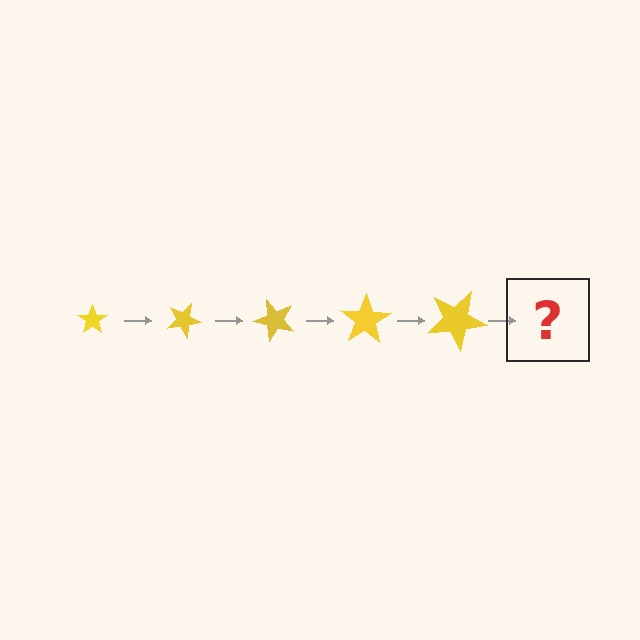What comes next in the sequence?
The next element should be a star, larger than the previous one and rotated 125 degrees from the start.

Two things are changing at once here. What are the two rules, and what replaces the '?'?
The two rules are that the star grows larger each step and it rotates 25 degrees each step. The '?' should be a star, larger than the previous one and rotated 125 degrees from the start.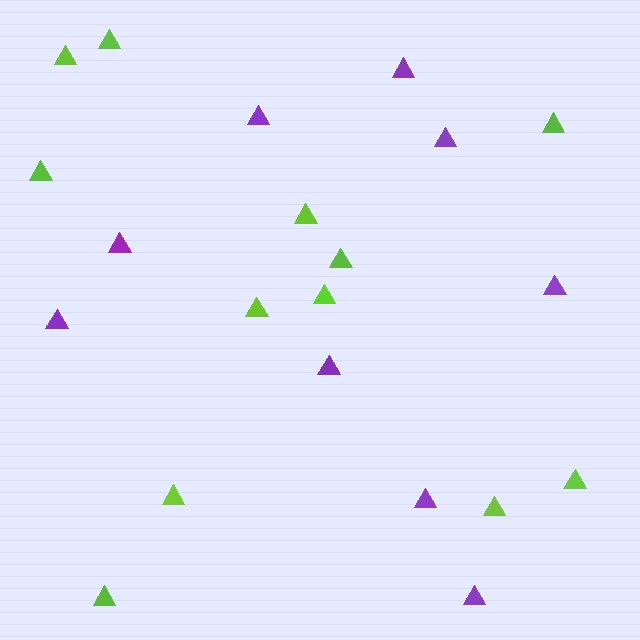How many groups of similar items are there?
There are 2 groups: one group of lime triangles (12) and one group of purple triangles (9).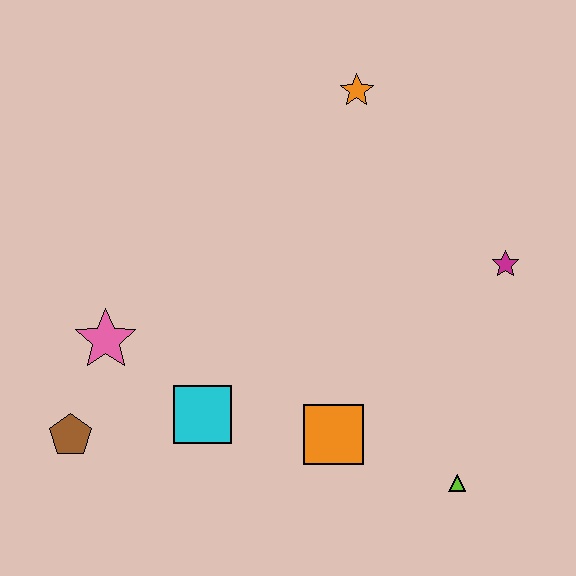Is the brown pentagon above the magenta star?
No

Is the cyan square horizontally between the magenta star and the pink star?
Yes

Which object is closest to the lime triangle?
The orange square is closest to the lime triangle.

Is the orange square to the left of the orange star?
Yes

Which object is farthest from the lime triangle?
The orange star is farthest from the lime triangle.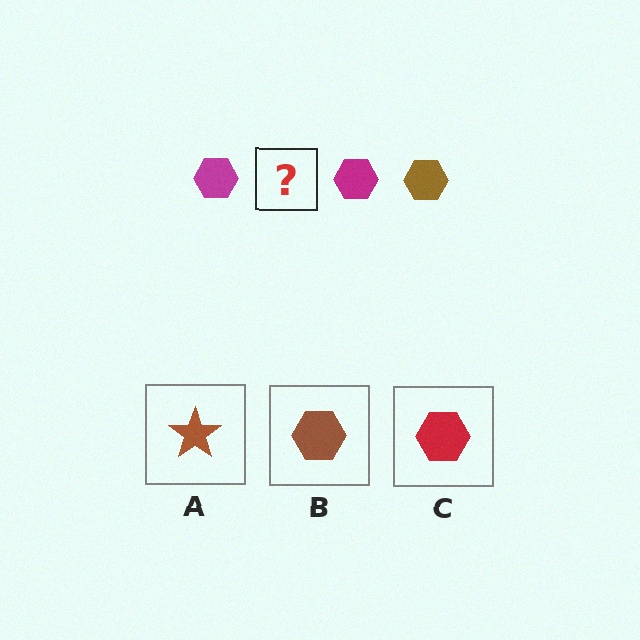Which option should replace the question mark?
Option B.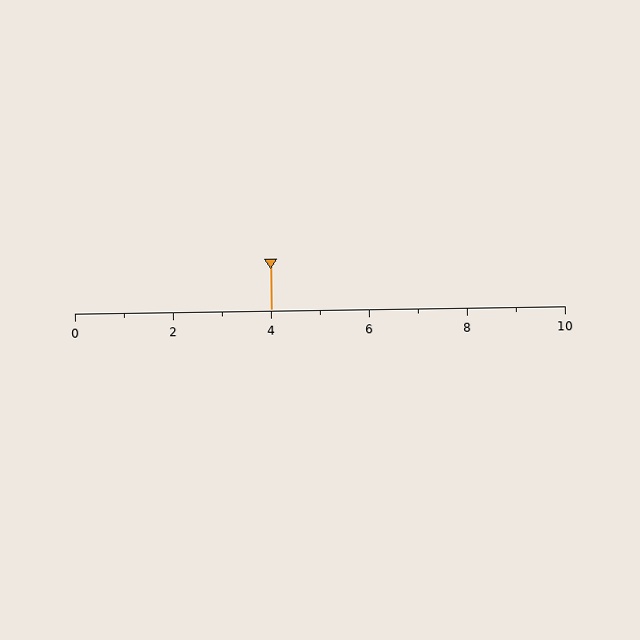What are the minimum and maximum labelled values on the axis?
The axis runs from 0 to 10.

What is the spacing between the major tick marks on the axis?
The major ticks are spaced 2 apart.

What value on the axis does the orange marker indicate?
The marker indicates approximately 4.